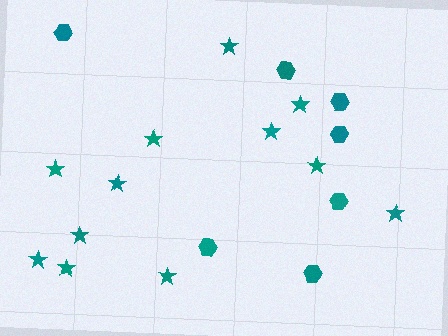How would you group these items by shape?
There are 2 groups: one group of hexagons (7) and one group of stars (12).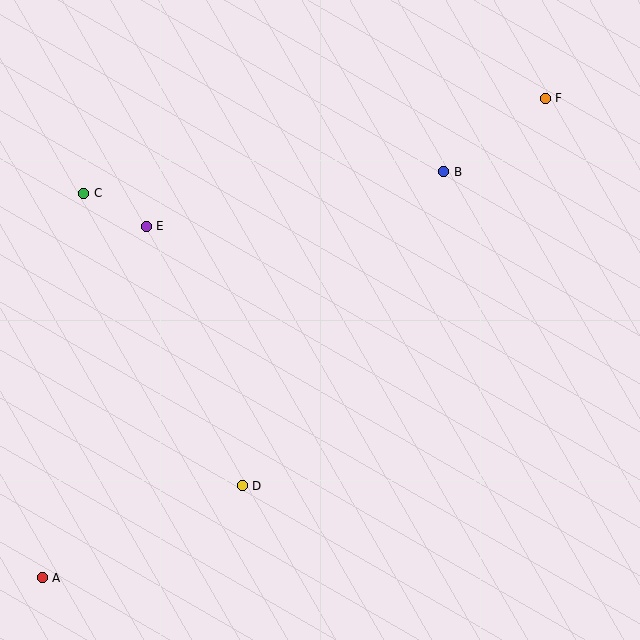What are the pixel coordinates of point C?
Point C is at (84, 193).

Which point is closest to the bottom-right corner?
Point D is closest to the bottom-right corner.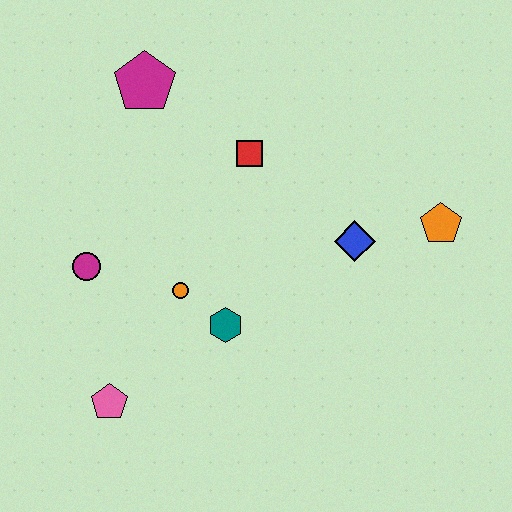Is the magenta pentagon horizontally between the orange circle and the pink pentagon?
Yes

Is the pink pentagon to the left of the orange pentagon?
Yes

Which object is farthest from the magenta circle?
The orange pentagon is farthest from the magenta circle.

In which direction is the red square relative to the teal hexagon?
The red square is above the teal hexagon.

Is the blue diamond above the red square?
No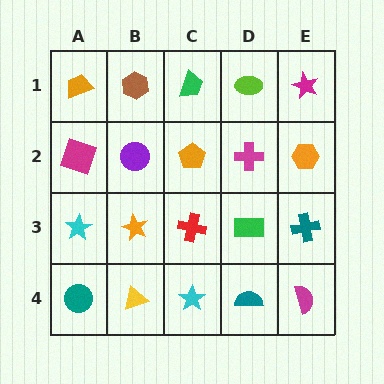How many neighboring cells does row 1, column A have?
2.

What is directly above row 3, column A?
A magenta square.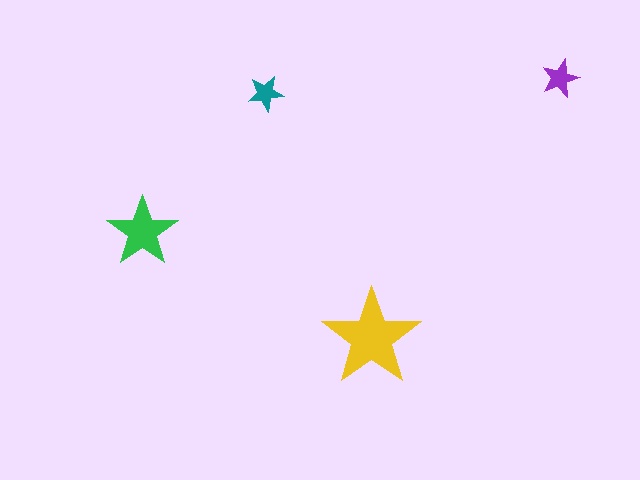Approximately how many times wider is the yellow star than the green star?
About 1.5 times wider.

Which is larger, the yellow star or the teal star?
The yellow one.